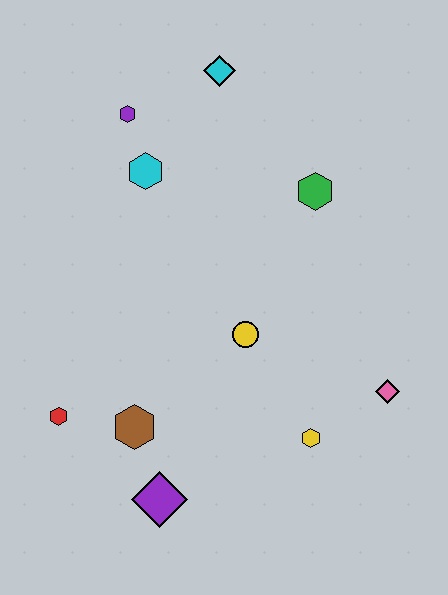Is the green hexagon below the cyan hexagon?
Yes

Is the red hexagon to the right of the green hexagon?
No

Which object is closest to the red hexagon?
The brown hexagon is closest to the red hexagon.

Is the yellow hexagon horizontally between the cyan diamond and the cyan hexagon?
No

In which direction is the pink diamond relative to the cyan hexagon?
The pink diamond is to the right of the cyan hexagon.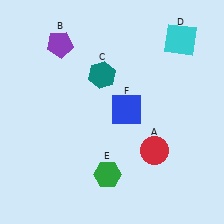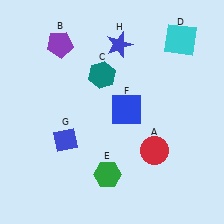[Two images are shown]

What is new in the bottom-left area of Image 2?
A blue diamond (G) was added in the bottom-left area of Image 2.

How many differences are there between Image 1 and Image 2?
There are 2 differences between the two images.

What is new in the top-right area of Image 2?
A blue star (H) was added in the top-right area of Image 2.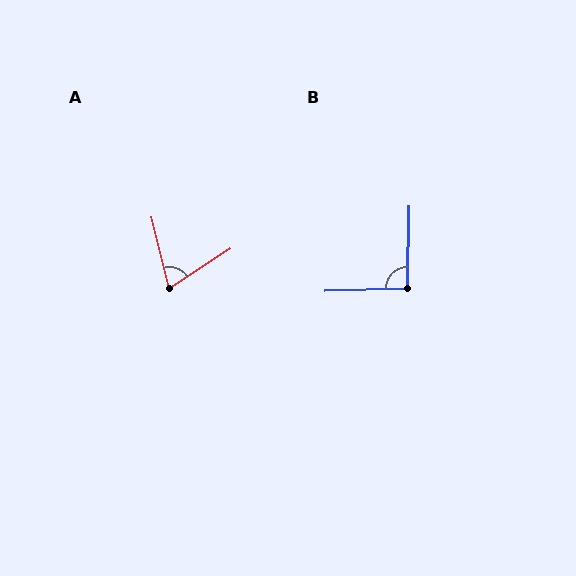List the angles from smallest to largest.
A (71°), B (93°).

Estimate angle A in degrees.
Approximately 71 degrees.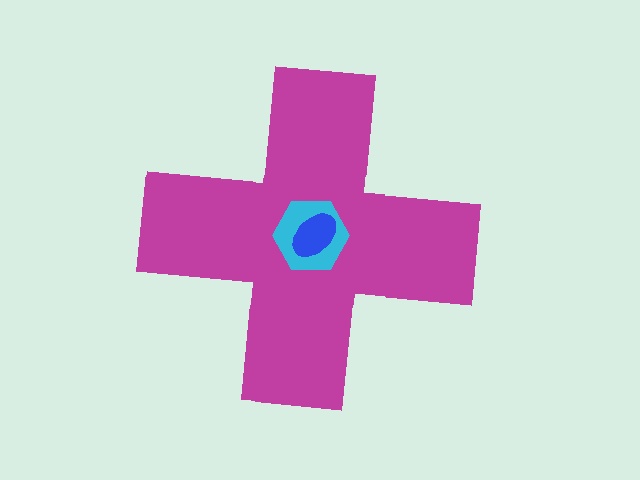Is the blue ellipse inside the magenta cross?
Yes.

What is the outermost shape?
The magenta cross.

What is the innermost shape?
The blue ellipse.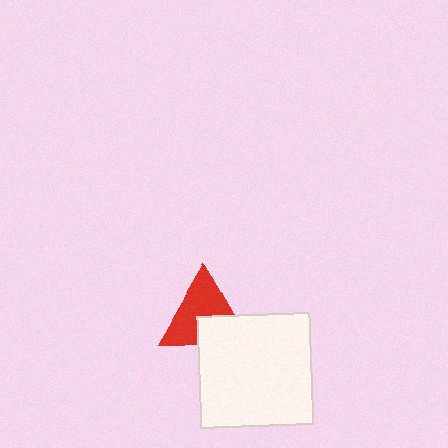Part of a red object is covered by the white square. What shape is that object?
It is a triangle.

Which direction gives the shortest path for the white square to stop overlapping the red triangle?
Moving down gives the shortest separation.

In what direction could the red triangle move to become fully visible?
The red triangle could move up. That would shift it out from behind the white square entirely.